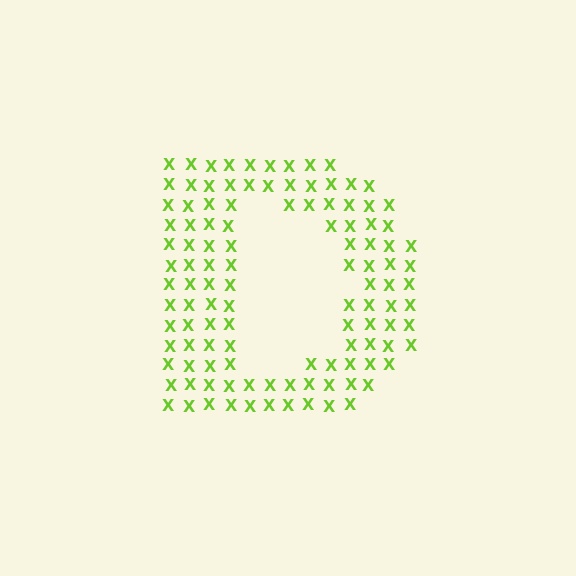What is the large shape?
The large shape is the letter D.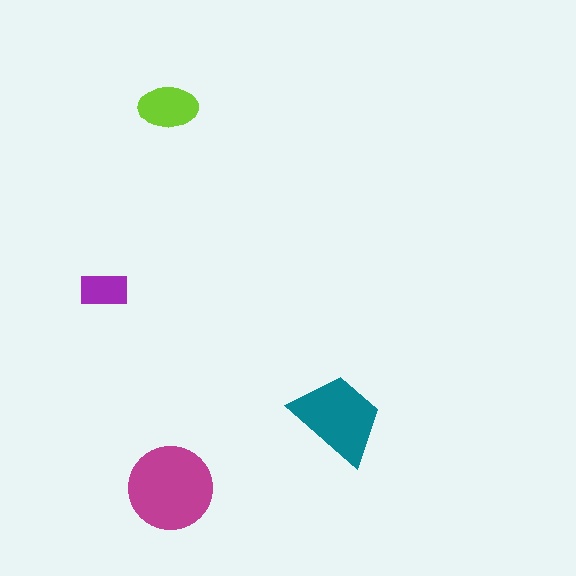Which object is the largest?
The magenta circle.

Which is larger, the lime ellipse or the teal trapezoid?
The teal trapezoid.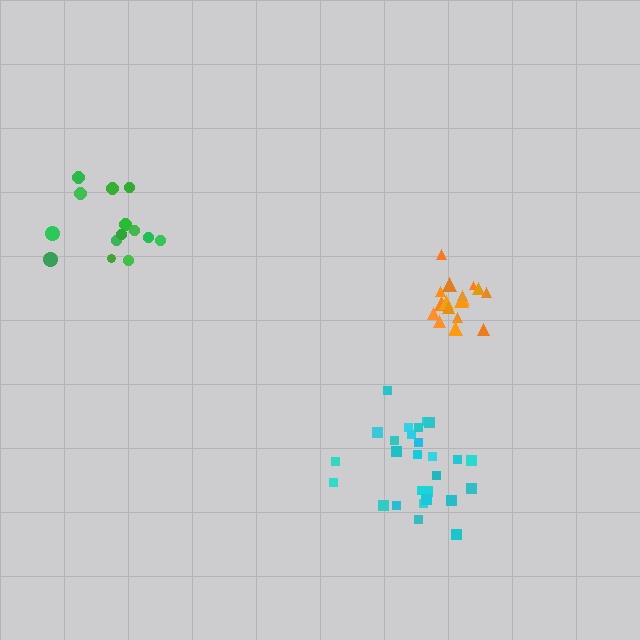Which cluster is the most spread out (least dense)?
Cyan.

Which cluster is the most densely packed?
Orange.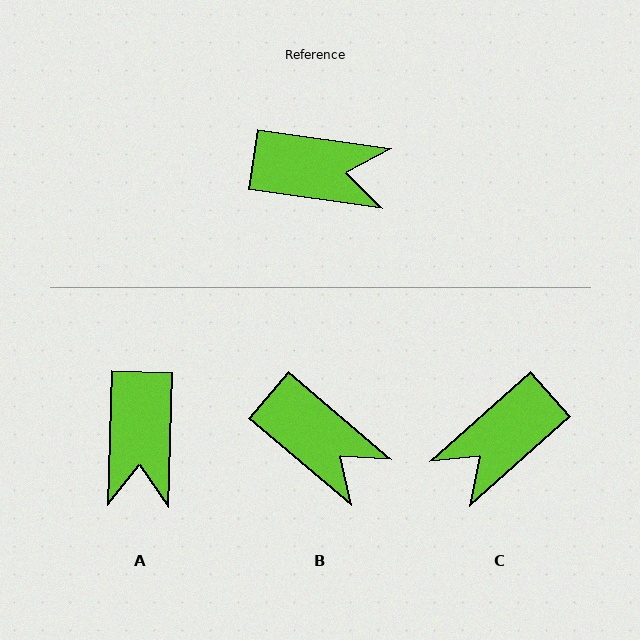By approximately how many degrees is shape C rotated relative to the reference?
Approximately 130 degrees clockwise.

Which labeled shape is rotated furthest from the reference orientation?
C, about 130 degrees away.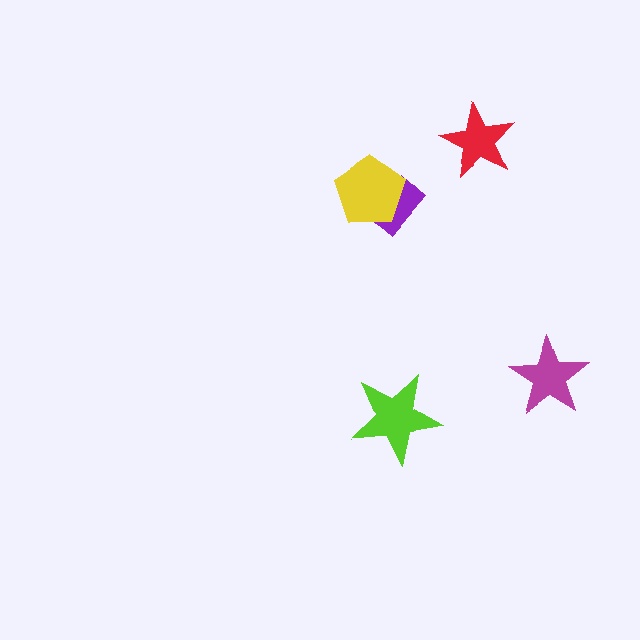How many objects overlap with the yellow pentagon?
1 object overlaps with the yellow pentagon.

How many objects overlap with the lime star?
0 objects overlap with the lime star.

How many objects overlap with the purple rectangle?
1 object overlaps with the purple rectangle.